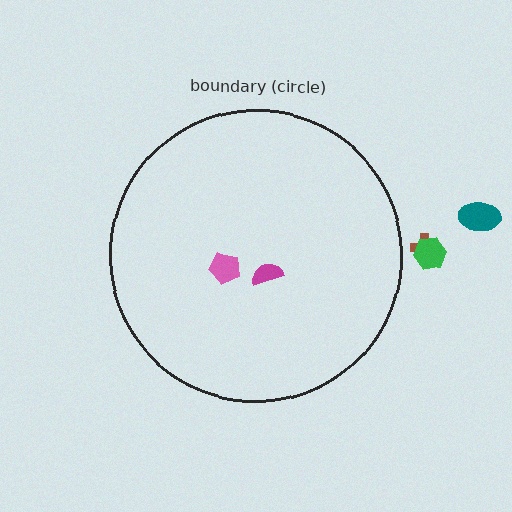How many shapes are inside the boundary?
2 inside, 3 outside.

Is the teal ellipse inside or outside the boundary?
Outside.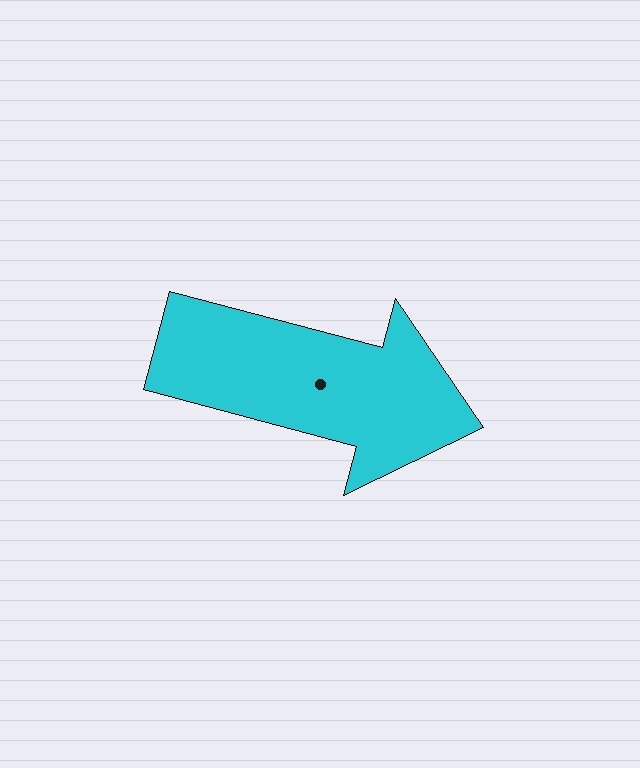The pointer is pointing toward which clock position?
Roughly 3 o'clock.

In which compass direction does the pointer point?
East.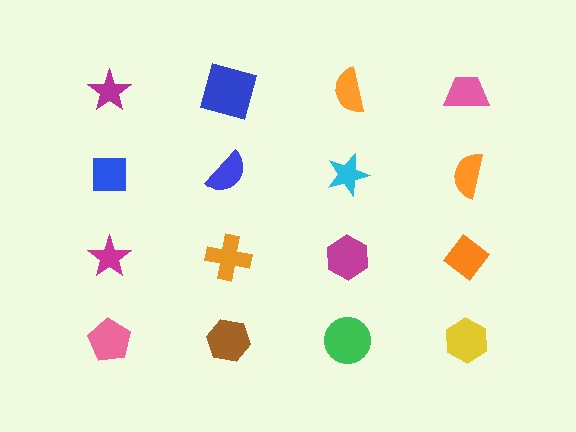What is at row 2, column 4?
An orange semicircle.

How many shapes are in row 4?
4 shapes.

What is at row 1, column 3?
An orange semicircle.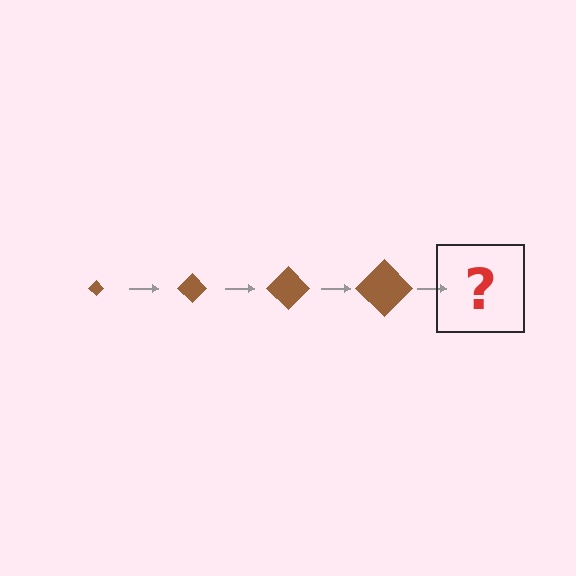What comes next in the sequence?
The next element should be a brown diamond, larger than the previous one.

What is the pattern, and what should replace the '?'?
The pattern is that the diamond gets progressively larger each step. The '?' should be a brown diamond, larger than the previous one.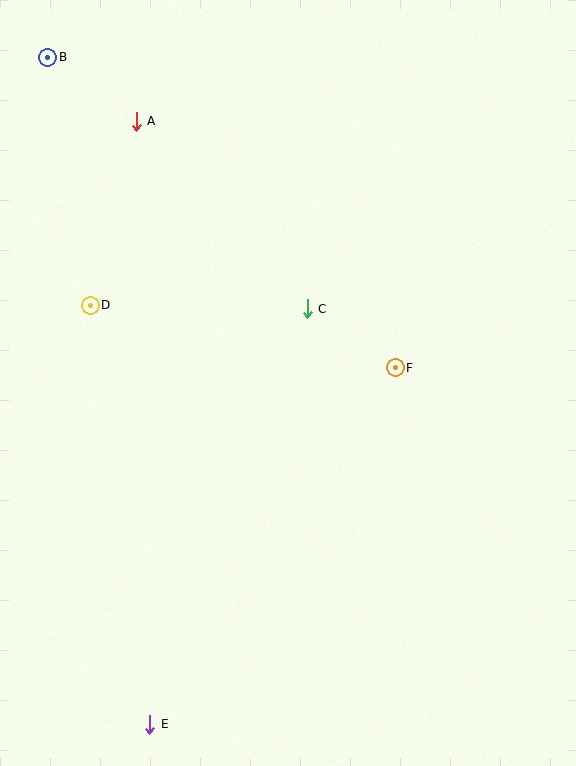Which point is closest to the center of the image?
Point C at (307, 309) is closest to the center.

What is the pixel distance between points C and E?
The distance between C and E is 444 pixels.